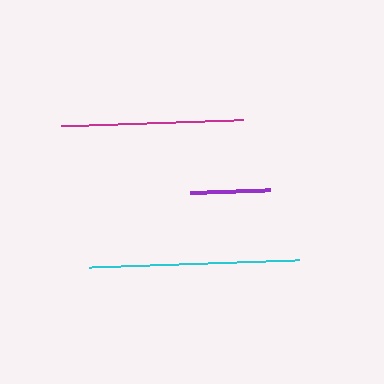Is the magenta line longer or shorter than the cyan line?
The cyan line is longer than the magenta line.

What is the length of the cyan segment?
The cyan segment is approximately 211 pixels long.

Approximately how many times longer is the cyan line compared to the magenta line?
The cyan line is approximately 1.2 times the length of the magenta line.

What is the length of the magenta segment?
The magenta segment is approximately 182 pixels long.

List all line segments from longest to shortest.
From longest to shortest: cyan, magenta, purple.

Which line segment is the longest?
The cyan line is the longest at approximately 211 pixels.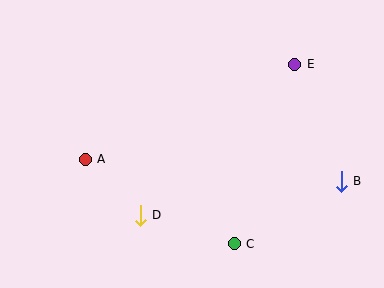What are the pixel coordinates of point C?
Point C is at (234, 244).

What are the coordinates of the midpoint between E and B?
The midpoint between E and B is at (318, 123).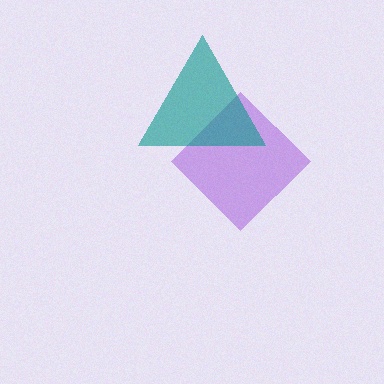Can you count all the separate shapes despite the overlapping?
Yes, there are 2 separate shapes.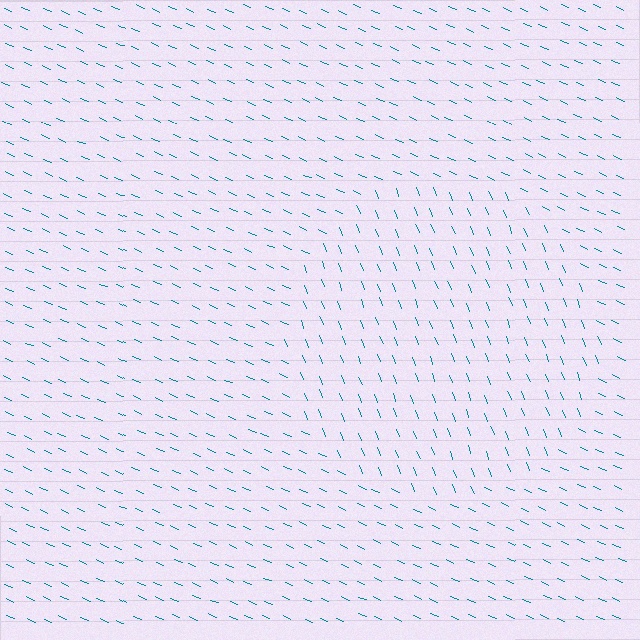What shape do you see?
I see a circle.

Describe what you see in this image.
The image is filled with small teal line segments. A circle region in the image has lines oriented differently from the surrounding lines, creating a visible texture boundary.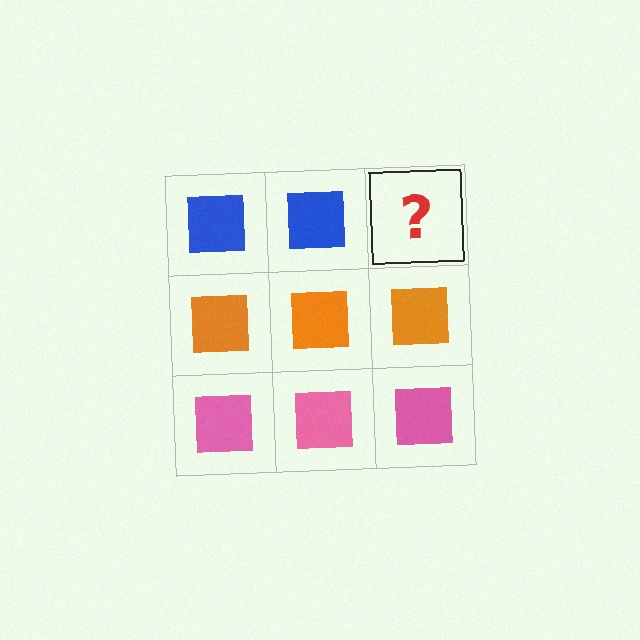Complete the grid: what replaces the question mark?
The question mark should be replaced with a blue square.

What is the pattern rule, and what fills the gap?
The rule is that each row has a consistent color. The gap should be filled with a blue square.